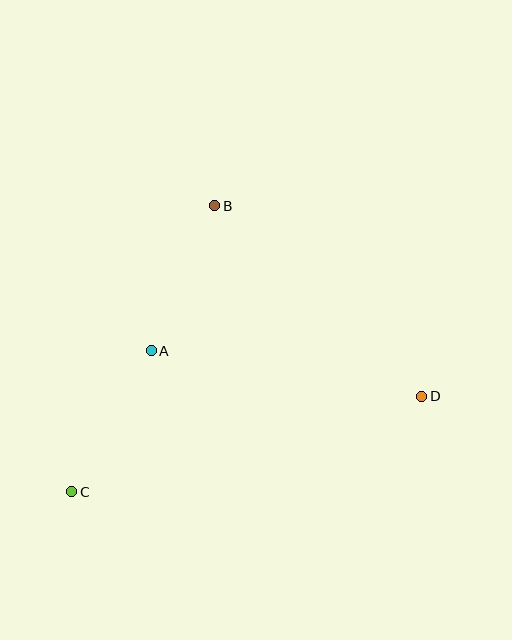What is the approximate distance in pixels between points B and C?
The distance between B and C is approximately 319 pixels.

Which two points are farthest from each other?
Points C and D are farthest from each other.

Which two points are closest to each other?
Points A and B are closest to each other.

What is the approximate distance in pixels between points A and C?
The distance between A and C is approximately 162 pixels.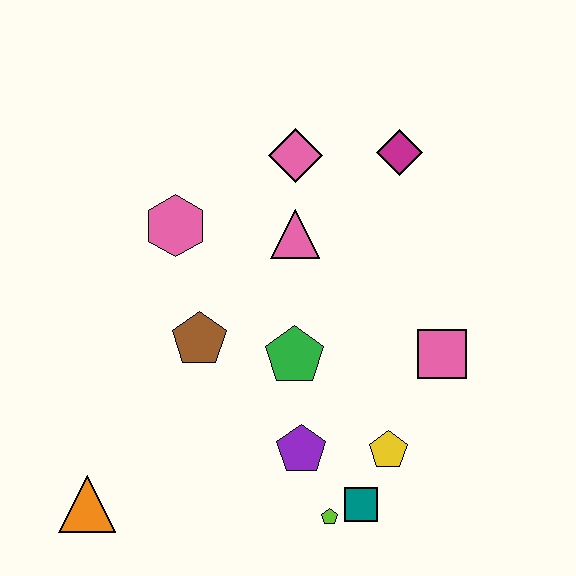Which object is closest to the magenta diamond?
The pink diamond is closest to the magenta diamond.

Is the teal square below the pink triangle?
Yes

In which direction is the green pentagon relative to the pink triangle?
The green pentagon is below the pink triangle.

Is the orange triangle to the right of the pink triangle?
No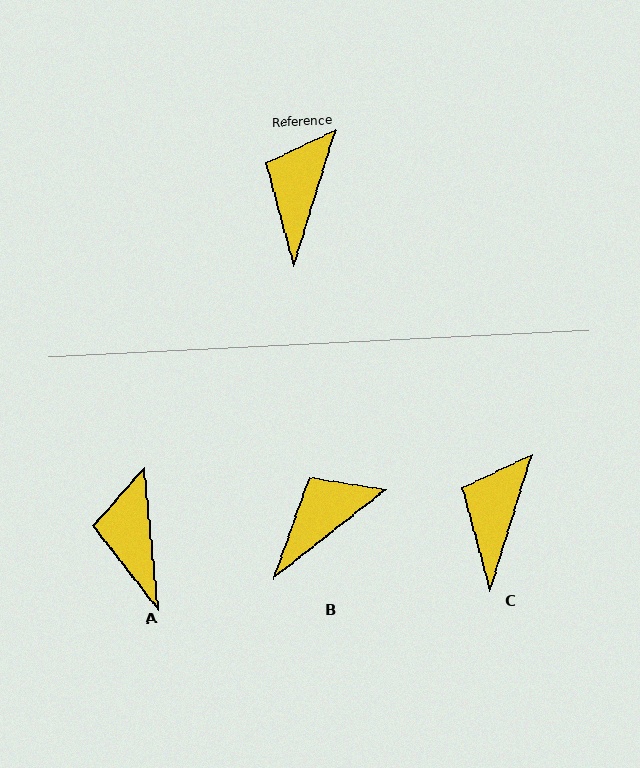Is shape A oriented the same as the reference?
No, it is off by about 23 degrees.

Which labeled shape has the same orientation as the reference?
C.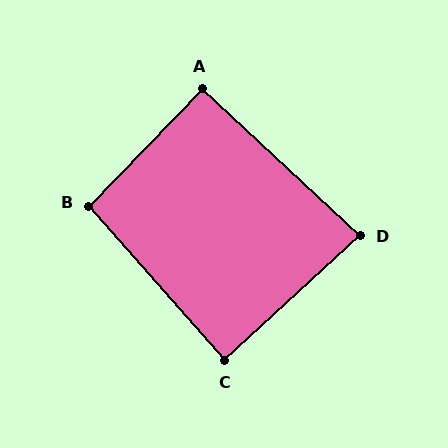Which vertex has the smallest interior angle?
D, at approximately 86 degrees.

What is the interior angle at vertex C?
Approximately 89 degrees (approximately right).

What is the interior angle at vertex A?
Approximately 91 degrees (approximately right).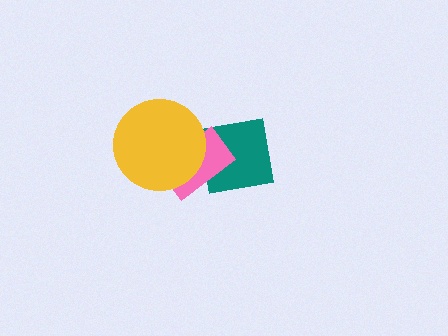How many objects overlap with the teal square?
2 objects overlap with the teal square.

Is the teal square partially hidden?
Yes, it is partially covered by another shape.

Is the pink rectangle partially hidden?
Yes, it is partially covered by another shape.